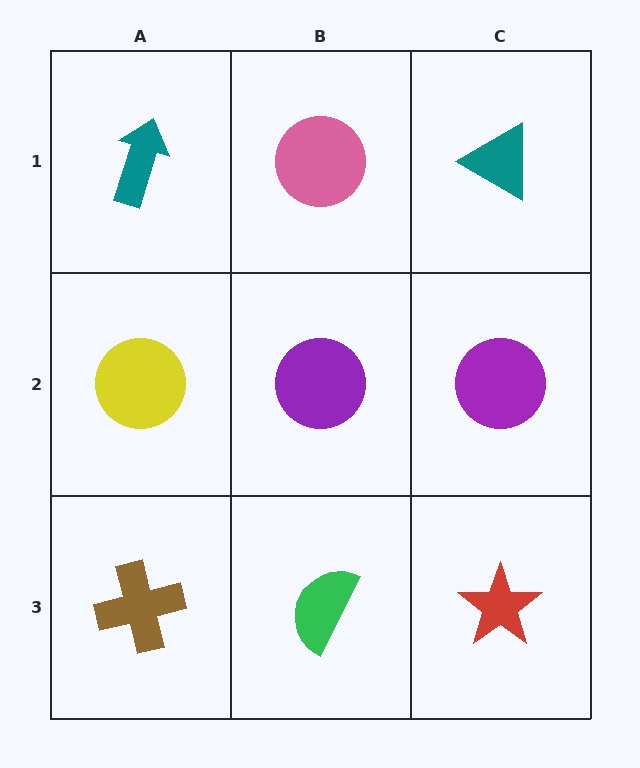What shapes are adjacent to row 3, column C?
A purple circle (row 2, column C), a green semicircle (row 3, column B).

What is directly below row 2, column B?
A green semicircle.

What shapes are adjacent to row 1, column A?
A yellow circle (row 2, column A), a pink circle (row 1, column B).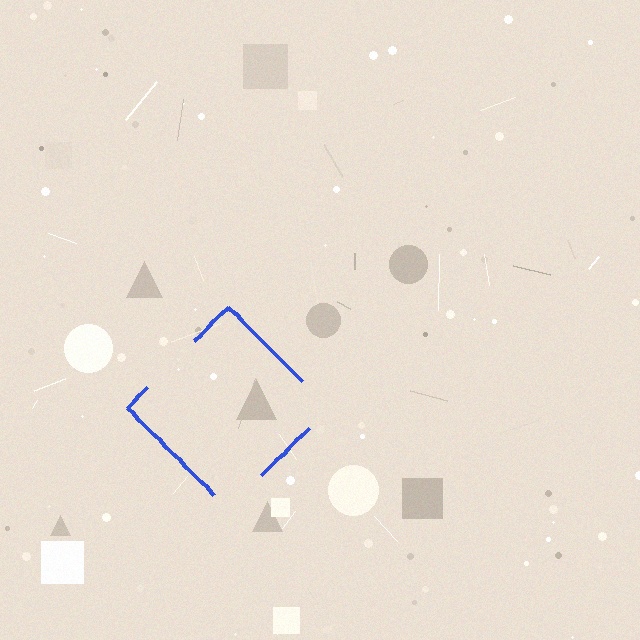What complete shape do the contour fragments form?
The contour fragments form a diamond.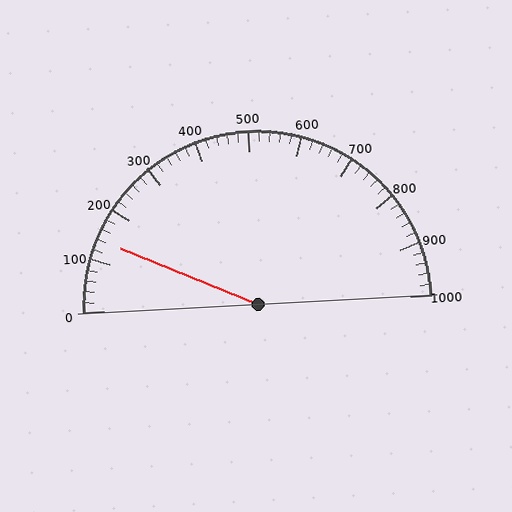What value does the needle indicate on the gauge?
The needle indicates approximately 140.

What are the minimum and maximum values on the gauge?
The gauge ranges from 0 to 1000.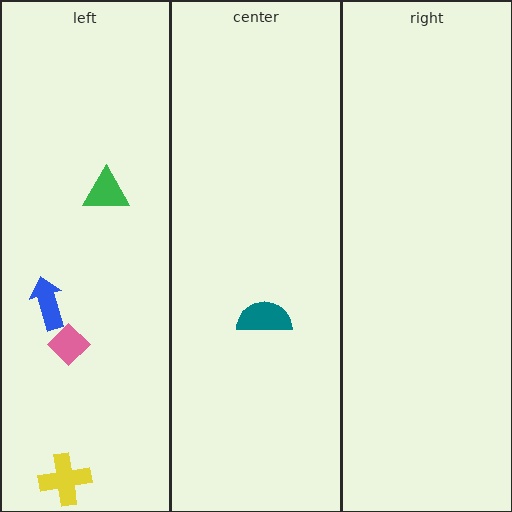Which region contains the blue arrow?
The left region.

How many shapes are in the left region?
4.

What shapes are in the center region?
The teal semicircle.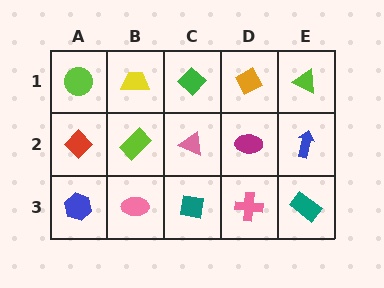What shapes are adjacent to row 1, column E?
A blue arrow (row 2, column E), an orange diamond (row 1, column D).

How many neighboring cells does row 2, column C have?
4.